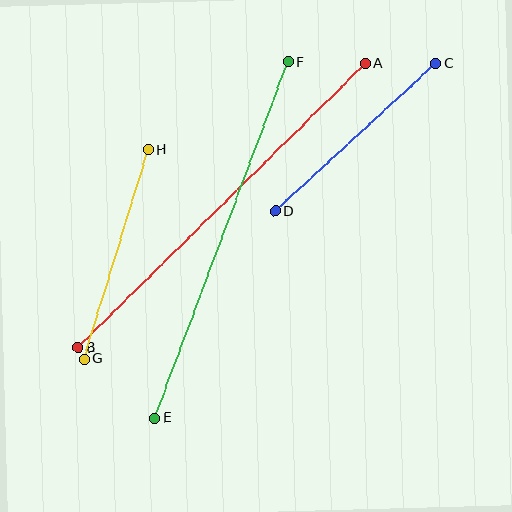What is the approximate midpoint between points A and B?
The midpoint is at approximately (222, 205) pixels.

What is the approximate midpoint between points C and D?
The midpoint is at approximately (355, 137) pixels.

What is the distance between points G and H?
The distance is approximately 219 pixels.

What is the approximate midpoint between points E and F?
The midpoint is at approximately (222, 240) pixels.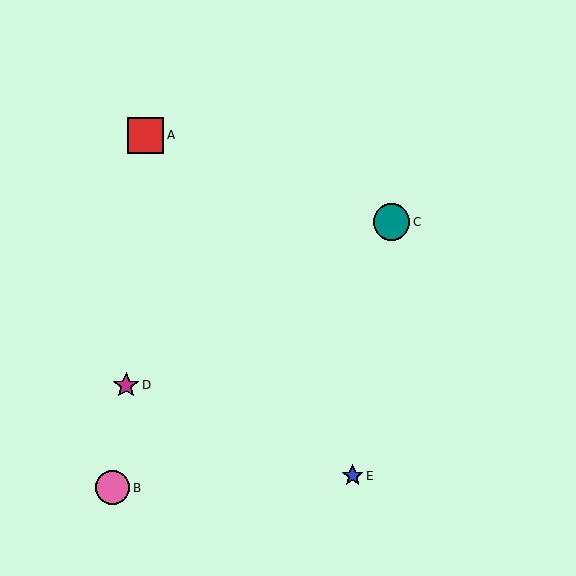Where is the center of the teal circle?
The center of the teal circle is at (391, 222).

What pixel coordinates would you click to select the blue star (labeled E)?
Click at (353, 476) to select the blue star E.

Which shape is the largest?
The teal circle (labeled C) is the largest.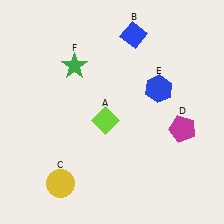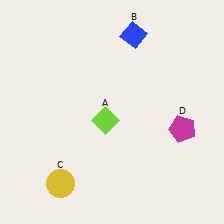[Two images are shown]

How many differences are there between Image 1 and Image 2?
There are 2 differences between the two images.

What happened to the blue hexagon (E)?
The blue hexagon (E) was removed in Image 2. It was in the top-right area of Image 1.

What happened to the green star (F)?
The green star (F) was removed in Image 2. It was in the top-left area of Image 1.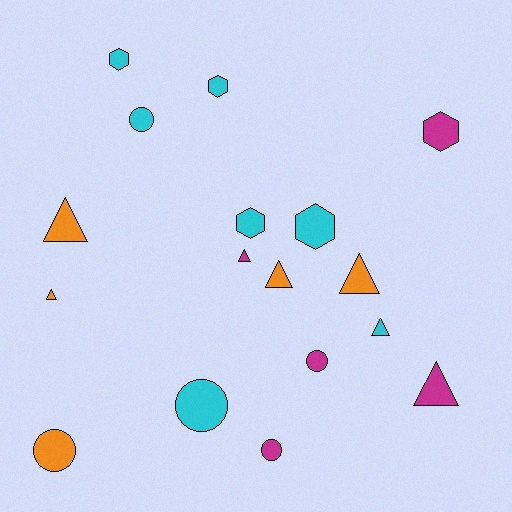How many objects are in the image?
There are 17 objects.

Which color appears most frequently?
Cyan, with 7 objects.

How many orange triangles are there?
There are 4 orange triangles.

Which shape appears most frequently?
Triangle, with 7 objects.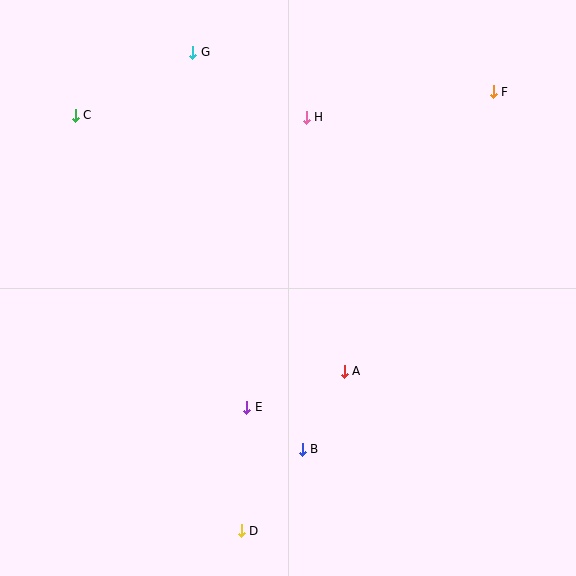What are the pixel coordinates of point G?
Point G is at (193, 52).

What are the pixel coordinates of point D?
Point D is at (241, 531).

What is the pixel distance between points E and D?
The distance between E and D is 124 pixels.